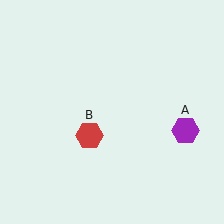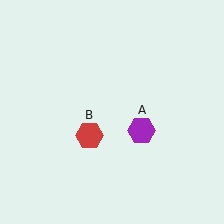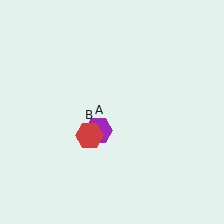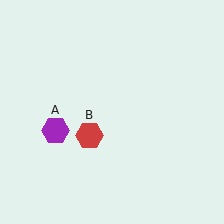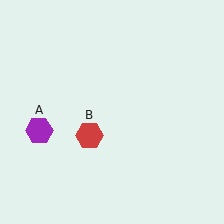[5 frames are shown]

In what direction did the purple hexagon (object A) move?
The purple hexagon (object A) moved left.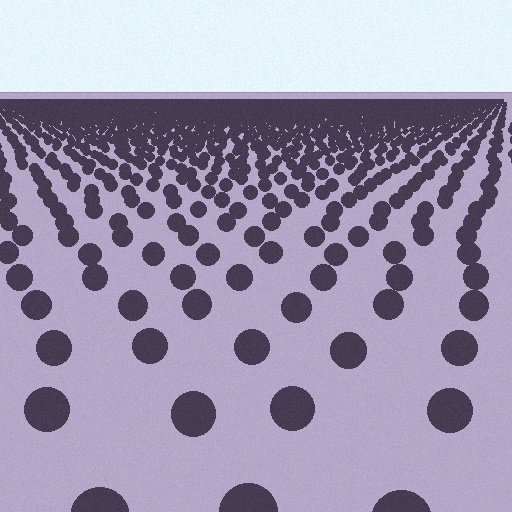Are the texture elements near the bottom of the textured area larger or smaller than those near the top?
Larger. Near the bottom, elements are closer to the viewer and appear at a bigger on-screen size.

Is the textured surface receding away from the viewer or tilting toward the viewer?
The surface is receding away from the viewer. Texture elements get smaller and denser toward the top.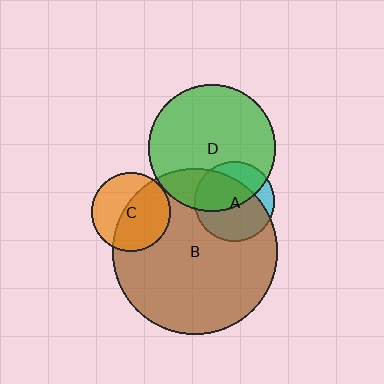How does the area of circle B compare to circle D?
Approximately 1.7 times.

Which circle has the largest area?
Circle B (brown).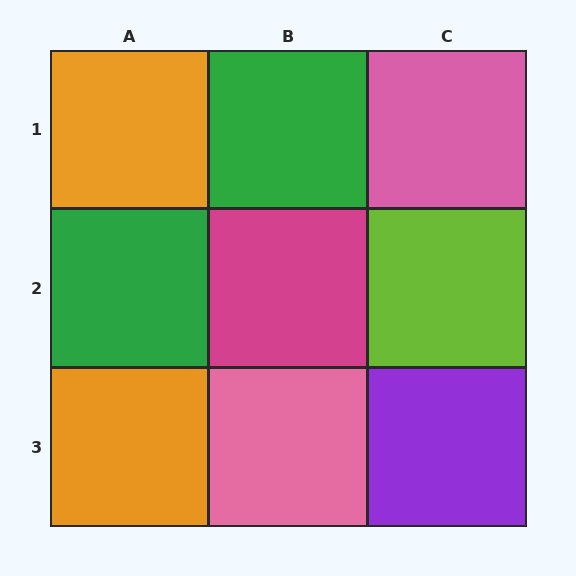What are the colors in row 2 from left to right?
Green, magenta, lime.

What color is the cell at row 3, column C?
Purple.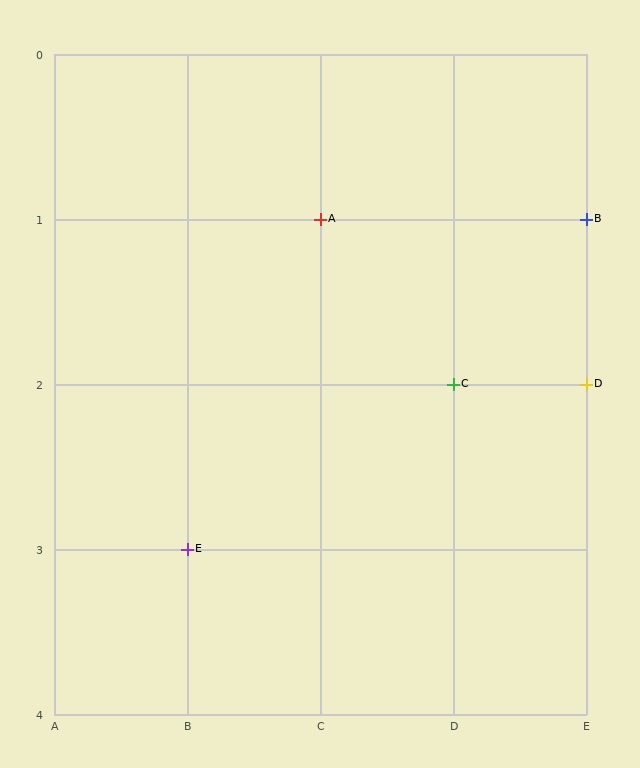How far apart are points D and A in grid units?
Points D and A are 2 columns and 1 row apart (about 2.2 grid units diagonally).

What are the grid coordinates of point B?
Point B is at grid coordinates (E, 1).